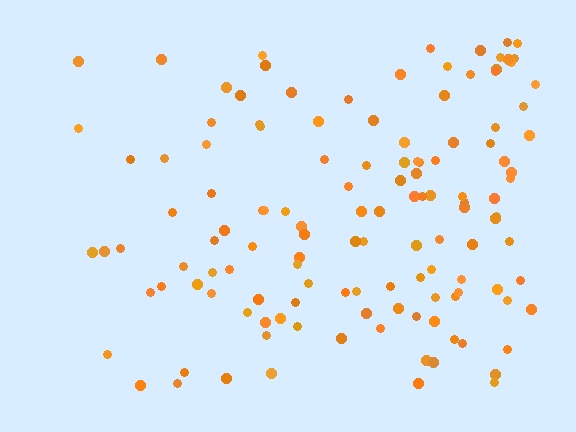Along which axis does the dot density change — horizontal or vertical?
Horizontal.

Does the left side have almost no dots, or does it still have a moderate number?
Still a moderate number, just noticeably fewer than the right.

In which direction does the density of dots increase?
From left to right, with the right side densest.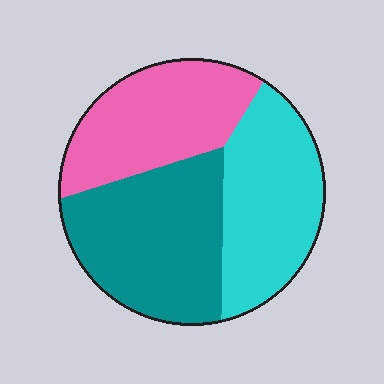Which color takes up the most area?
Teal, at roughly 40%.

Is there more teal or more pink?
Teal.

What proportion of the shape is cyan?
Cyan covers 32% of the shape.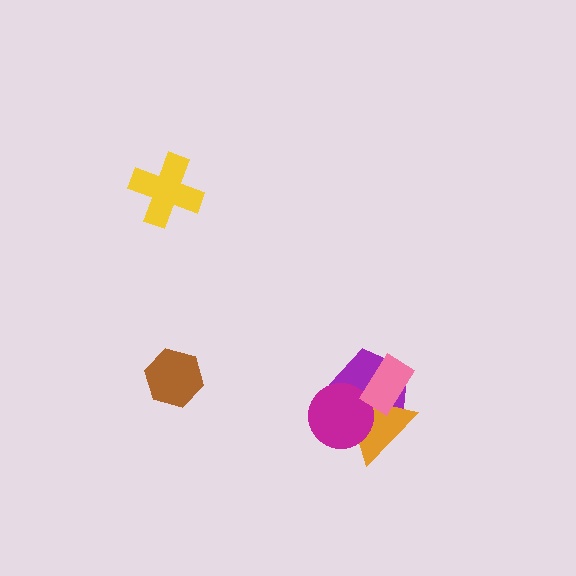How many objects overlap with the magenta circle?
2 objects overlap with the magenta circle.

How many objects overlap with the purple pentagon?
3 objects overlap with the purple pentagon.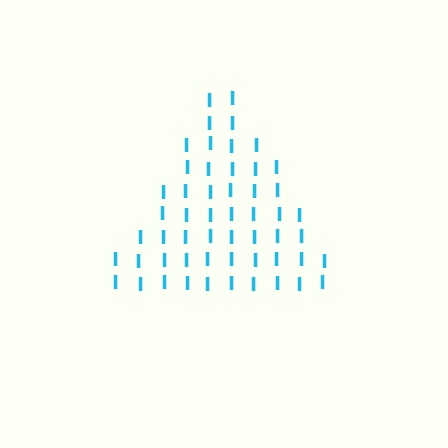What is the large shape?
The large shape is a triangle.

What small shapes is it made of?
It is made of small letter I's.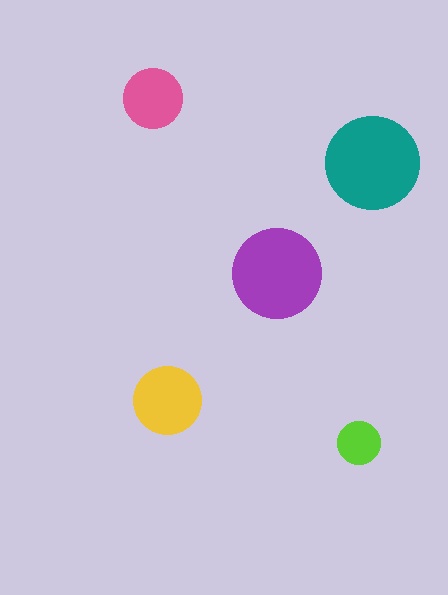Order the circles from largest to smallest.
the teal one, the purple one, the yellow one, the pink one, the lime one.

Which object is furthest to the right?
The teal circle is rightmost.